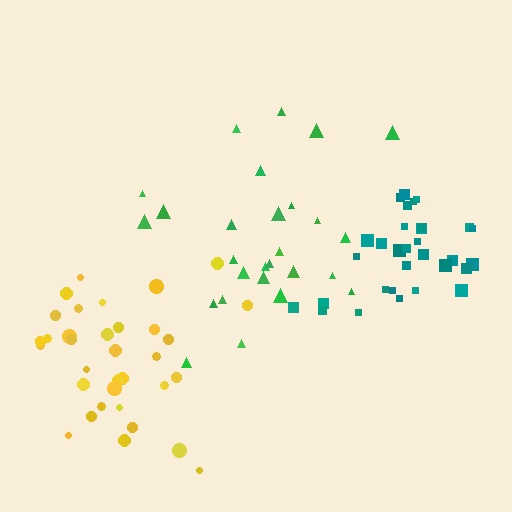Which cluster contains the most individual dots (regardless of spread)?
Yellow (34).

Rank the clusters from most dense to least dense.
teal, yellow, green.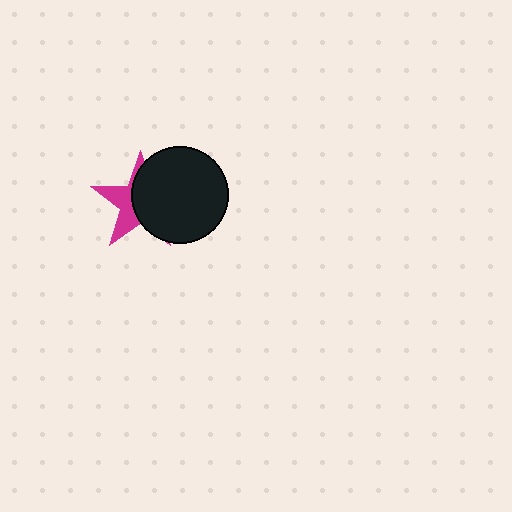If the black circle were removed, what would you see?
You would see the complete magenta star.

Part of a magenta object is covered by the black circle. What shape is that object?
It is a star.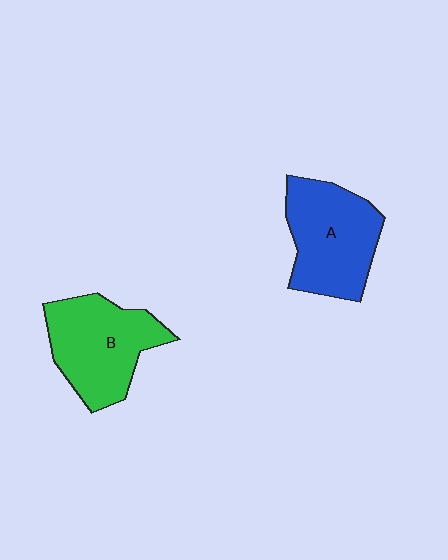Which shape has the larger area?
Shape B (green).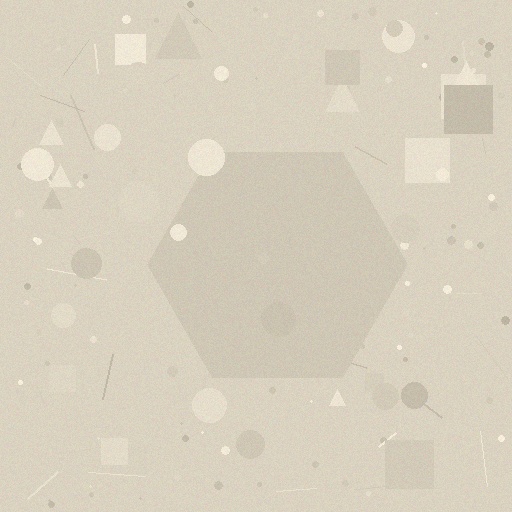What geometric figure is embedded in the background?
A hexagon is embedded in the background.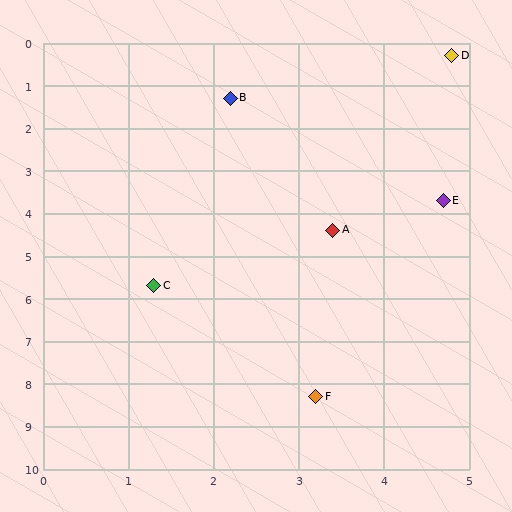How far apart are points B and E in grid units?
Points B and E are about 3.5 grid units apart.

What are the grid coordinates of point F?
Point F is at approximately (3.2, 8.3).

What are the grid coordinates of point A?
Point A is at approximately (3.4, 4.4).